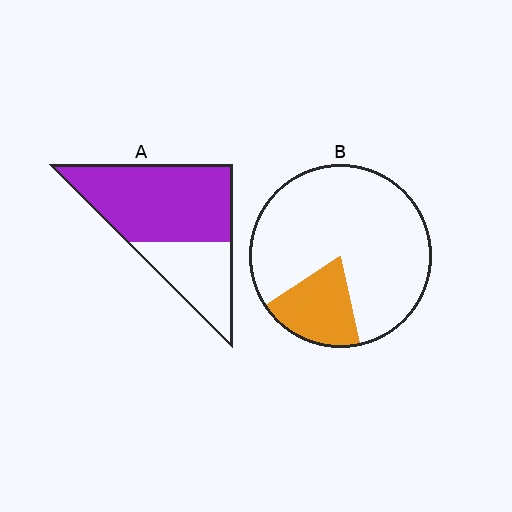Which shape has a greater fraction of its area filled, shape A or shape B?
Shape A.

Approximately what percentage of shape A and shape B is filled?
A is approximately 65% and B is approximately 20%.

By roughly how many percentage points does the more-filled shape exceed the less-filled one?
By roughly 45 percentage points (A over B).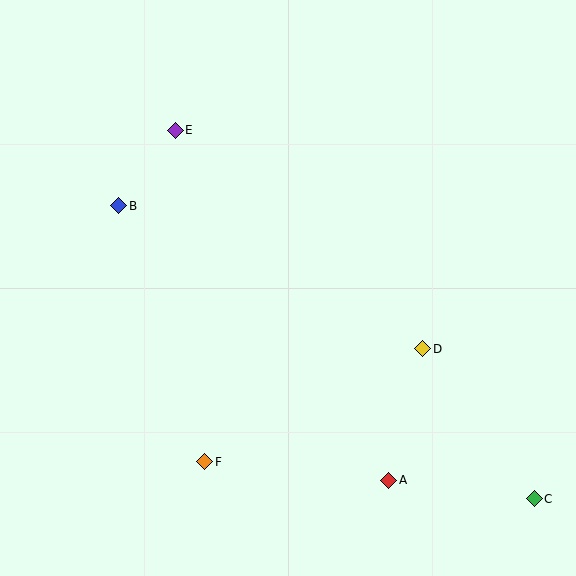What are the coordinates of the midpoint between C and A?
The midpoint between C and A is at (461, 490).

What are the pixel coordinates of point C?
Point C is at (534, 499).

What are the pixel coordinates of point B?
Point B is at (119, 206).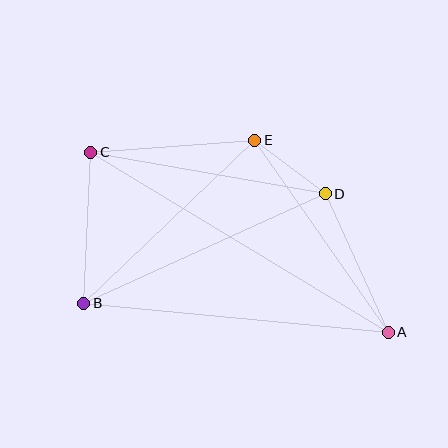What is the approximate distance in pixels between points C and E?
The distance between C and E is approximately 164 pixels.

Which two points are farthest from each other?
Points A and C are farthest from each other.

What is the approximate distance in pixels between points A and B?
The distance between A and B is approximately 306 pixels.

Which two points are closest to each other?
Points D and E are closest to each other.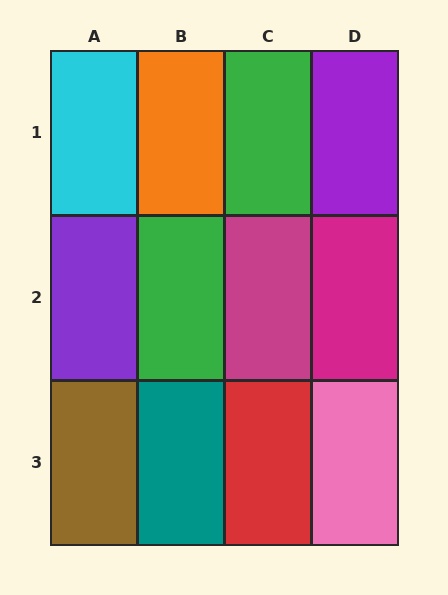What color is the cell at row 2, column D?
Magenta.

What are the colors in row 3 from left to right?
Brown, teal, red, pink.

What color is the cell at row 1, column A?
Cyan.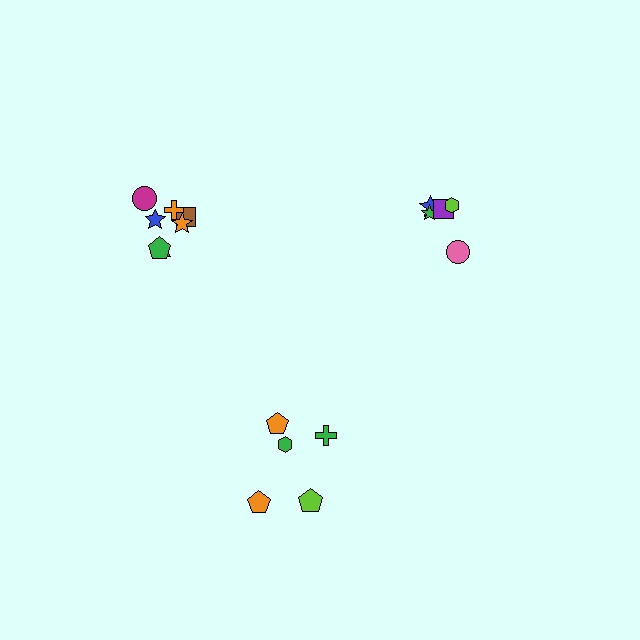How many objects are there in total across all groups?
There are 17 objects.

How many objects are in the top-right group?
There are 5 objects.